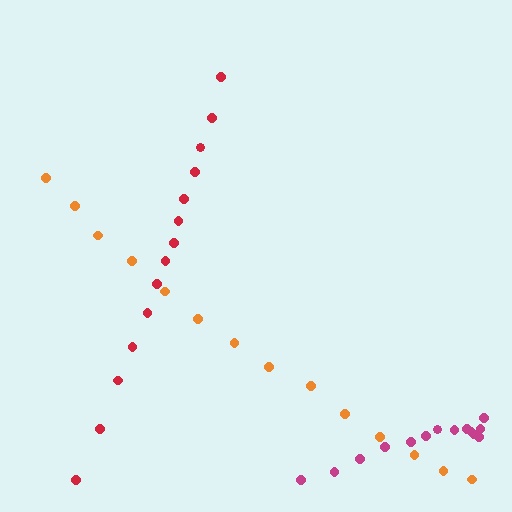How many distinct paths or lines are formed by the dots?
There are 3 distinct paths.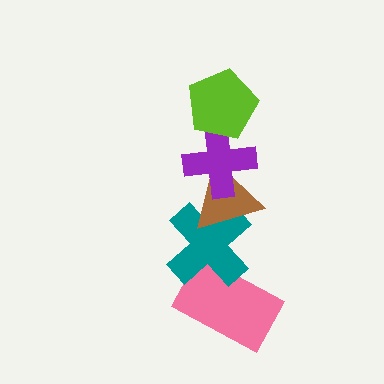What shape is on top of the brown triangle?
The purple cross is on top of the brown triangle.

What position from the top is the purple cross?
The purple cross is 2nd from the top.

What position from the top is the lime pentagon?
The lime pentagon is 1st from the top.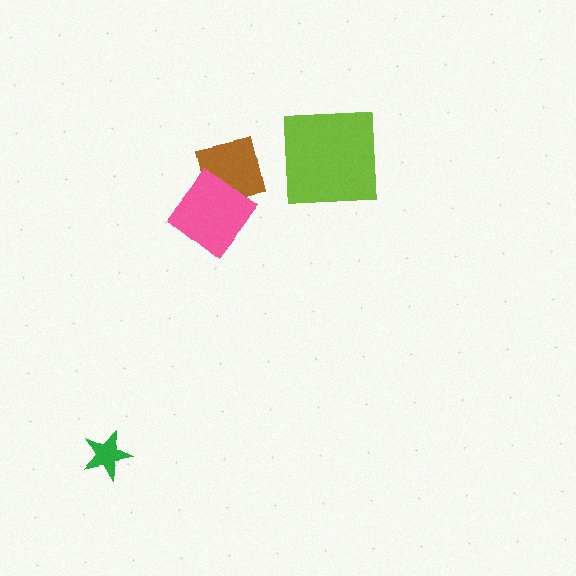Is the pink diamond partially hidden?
No, no other shape covers it.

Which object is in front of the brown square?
The pink diamond is in front of the brown square.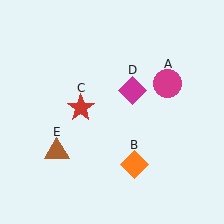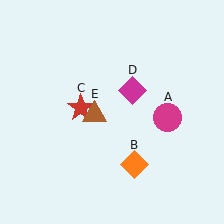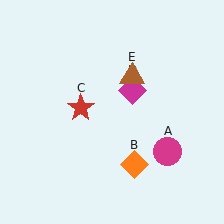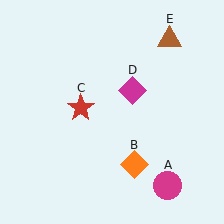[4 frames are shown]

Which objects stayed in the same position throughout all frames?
Orange diamond (object B) and red star (object C) and magenta diamond (object D) remained stationary.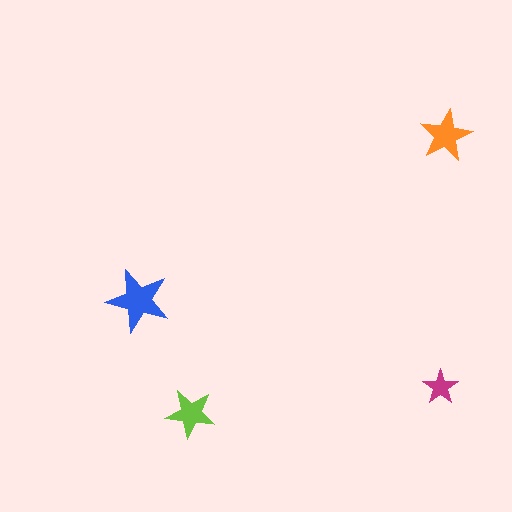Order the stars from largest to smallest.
the blue one, the orange one, the lime one, the magenta one.